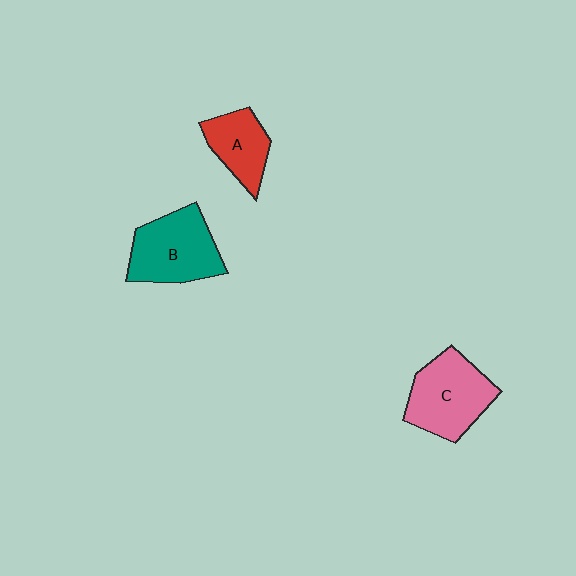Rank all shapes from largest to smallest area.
From largest to smallest: C (pink), B (teal), A (red).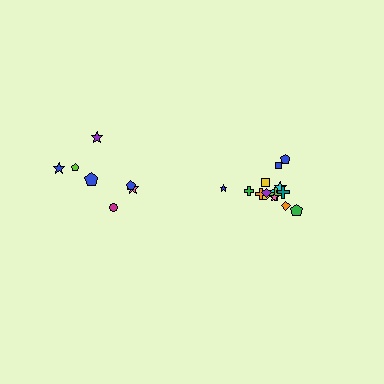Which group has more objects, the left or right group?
The right group.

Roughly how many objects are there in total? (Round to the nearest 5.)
Roughly 25 objects in total.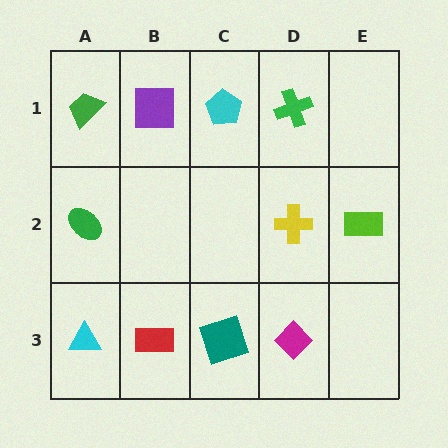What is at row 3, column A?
A cyan triangle.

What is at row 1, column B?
A purple square.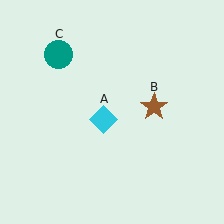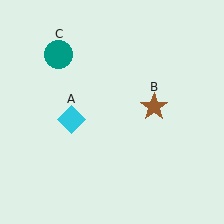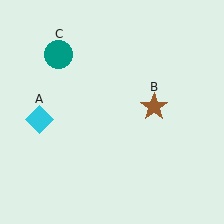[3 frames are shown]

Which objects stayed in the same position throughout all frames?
Brown star (object B) and teal circle (object C) remained stationary.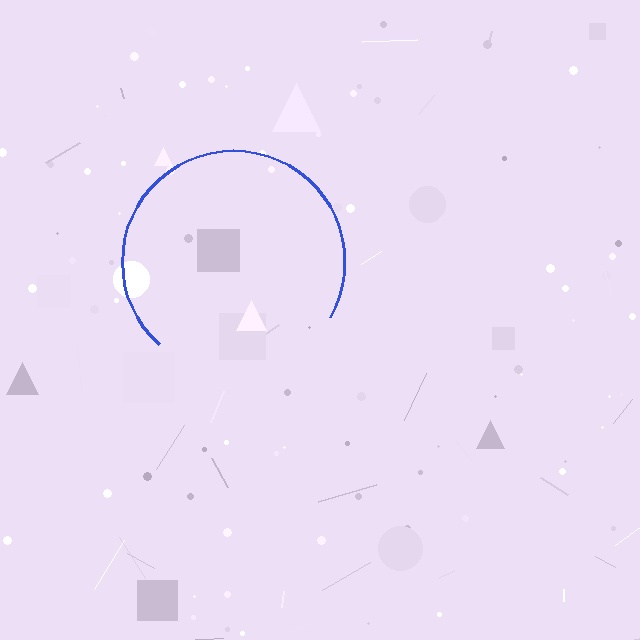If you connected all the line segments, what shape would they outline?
They would outline a circle.